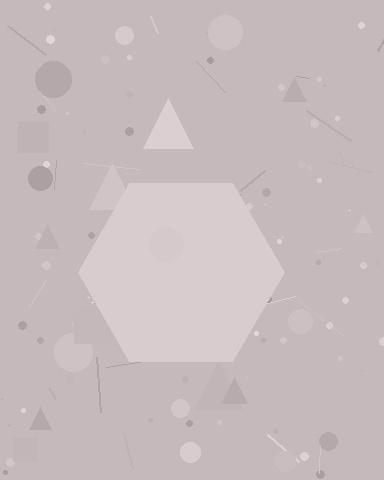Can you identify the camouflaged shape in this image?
The camouflaged shape is a hexagon.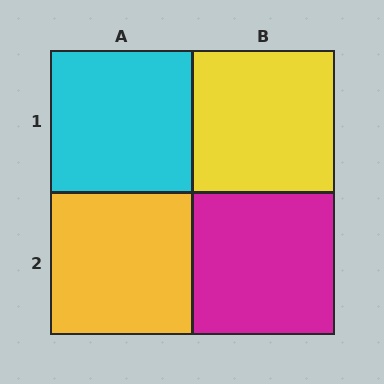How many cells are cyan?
1 cell is cyan.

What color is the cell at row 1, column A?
Cyan.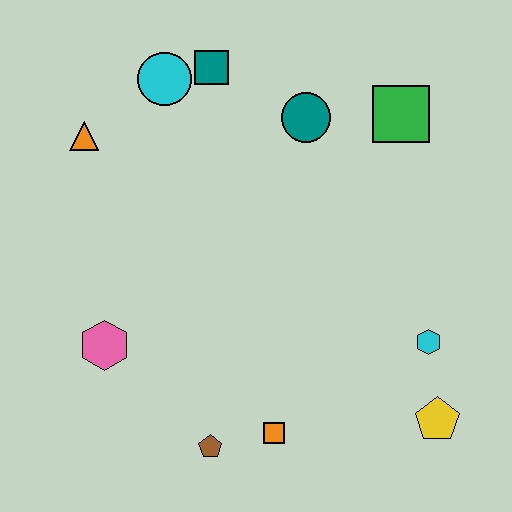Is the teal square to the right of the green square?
No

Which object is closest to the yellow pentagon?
The cyan hexagon is closest to the yellow pentagon.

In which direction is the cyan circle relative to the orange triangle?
The cyan circle is to the right of the orange triangle.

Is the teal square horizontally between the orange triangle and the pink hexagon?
No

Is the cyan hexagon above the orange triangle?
No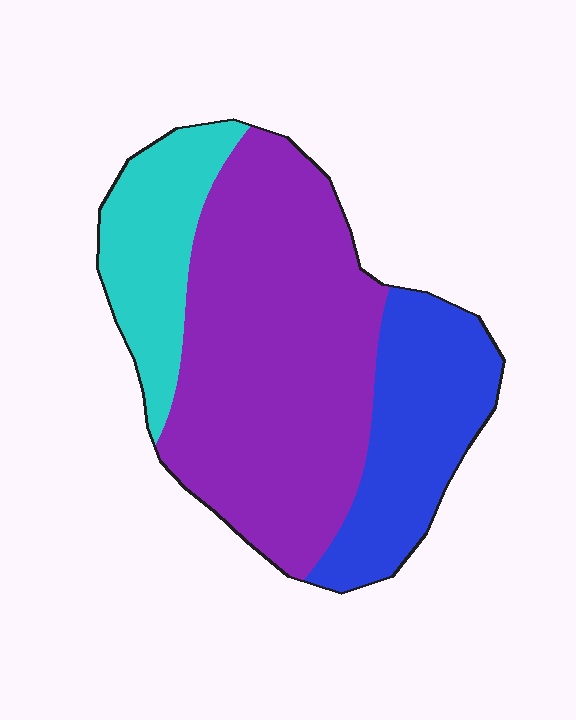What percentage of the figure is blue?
Blue takes up about one quarter (1/4) of the figure.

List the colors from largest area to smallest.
From largest to smallest: purple, blue, cyan.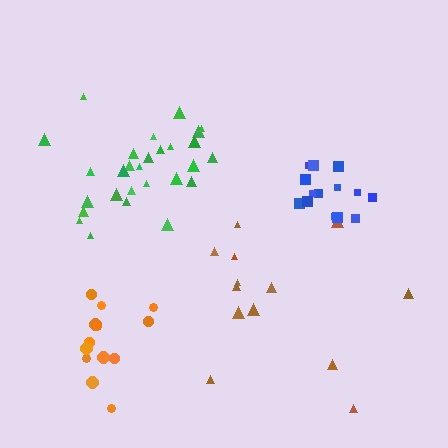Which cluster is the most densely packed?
Green.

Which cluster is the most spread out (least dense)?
Brown.